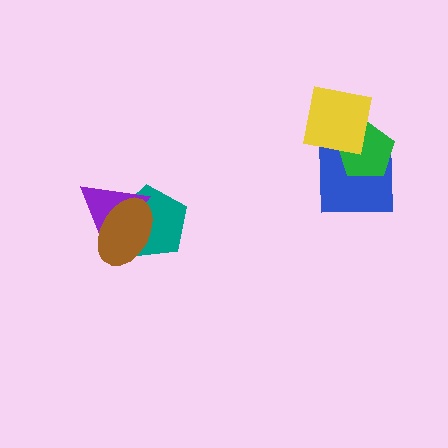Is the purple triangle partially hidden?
Yes, it is partially covered by another shape.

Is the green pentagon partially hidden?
Yes, it is partially covered by another shape.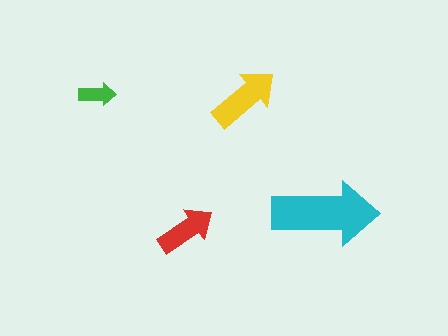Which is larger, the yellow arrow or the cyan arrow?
The cyan one.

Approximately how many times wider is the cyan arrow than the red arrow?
About 2 times wider.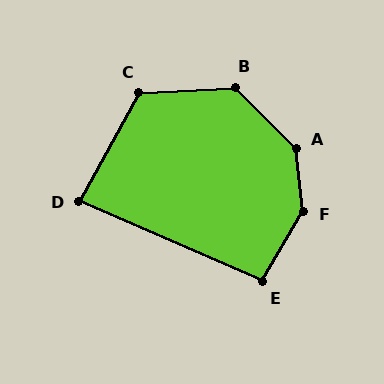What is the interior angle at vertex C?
Approximately 121 degrees (obtuse).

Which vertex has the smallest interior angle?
D, at approximately 85 degrees.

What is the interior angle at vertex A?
Approximately 141 degrees (obtuse).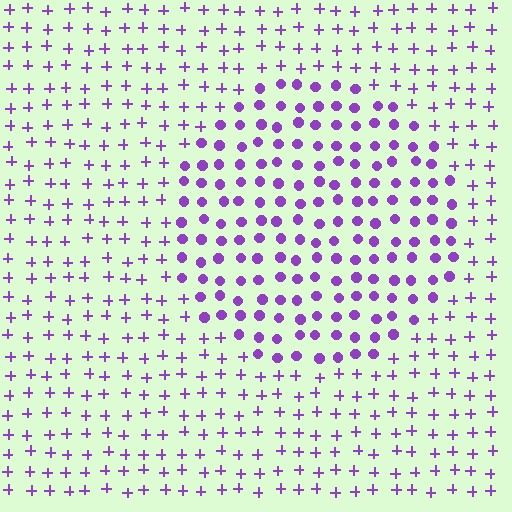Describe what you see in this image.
The image is filled with small purple elements arranged in a uniform grid. A circle-shaped region contains circles, while the surrounding area contains plus signs. The boundary is defined purely by the change in element shape.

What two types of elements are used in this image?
The image uses circles inside the circle region and plus signs outside it.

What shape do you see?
I see a circle.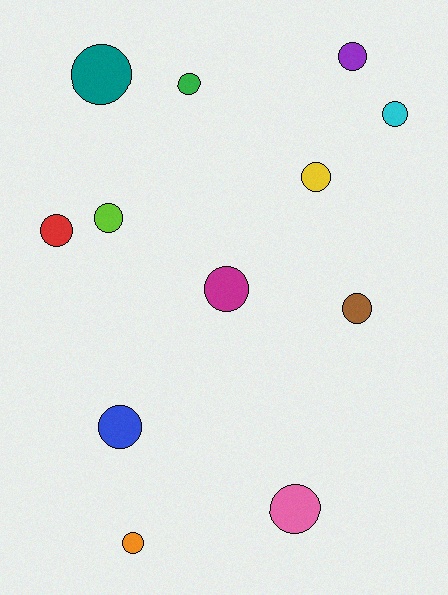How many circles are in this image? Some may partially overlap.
There are 12 circles.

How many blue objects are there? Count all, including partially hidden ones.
There is 1 blue object.